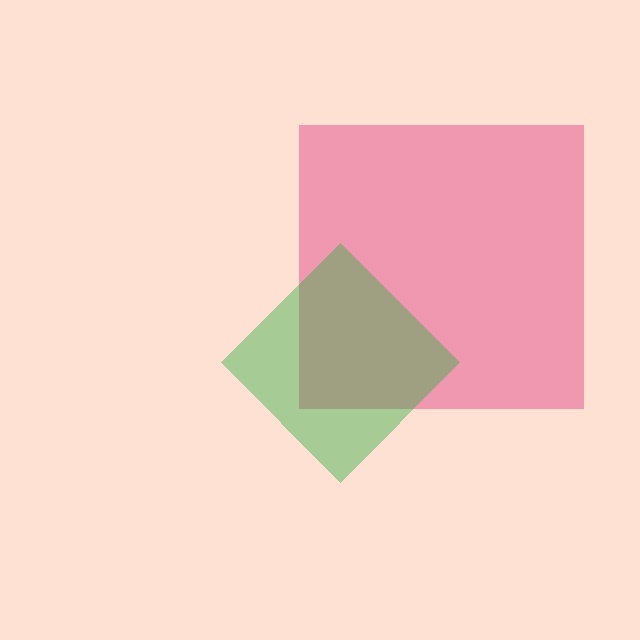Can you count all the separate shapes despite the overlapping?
Yes, there are 2 separate shapes.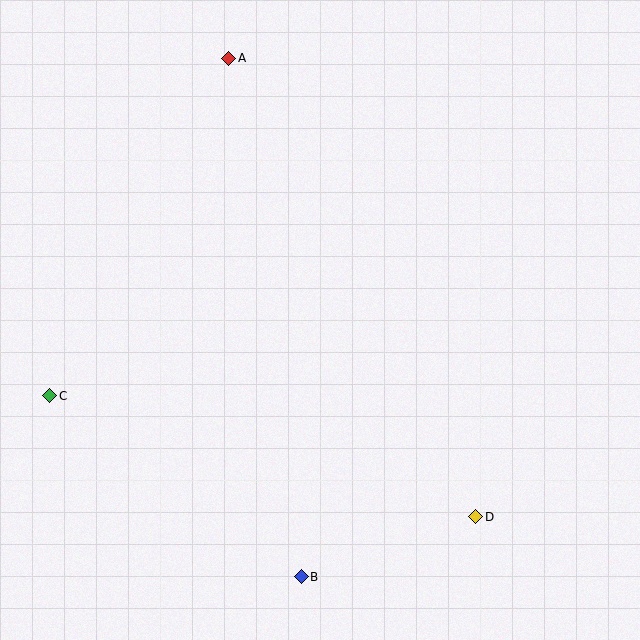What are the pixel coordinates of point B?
Point B is at (301, 577).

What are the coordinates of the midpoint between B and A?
The midpoint between B and A is at (265, 318).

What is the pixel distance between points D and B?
The distance between D and B is 185 pixels.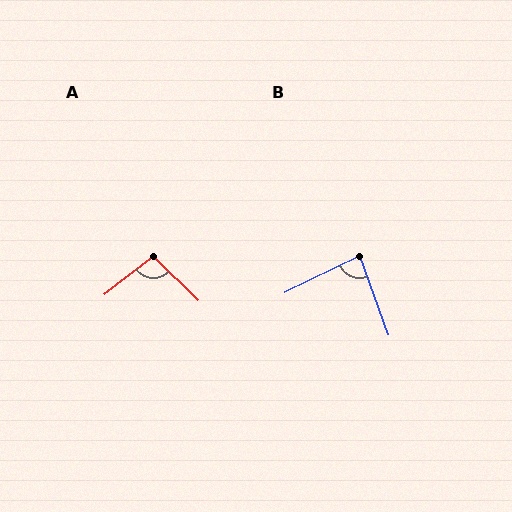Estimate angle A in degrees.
Approximately 98 degrees.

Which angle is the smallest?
B, at approximately 83 degrees.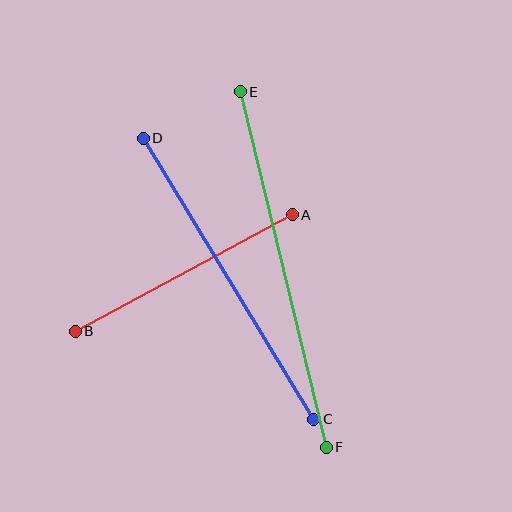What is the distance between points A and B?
The distance is approximately 246 pixels.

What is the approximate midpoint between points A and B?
The midpoint is at approximately (184, 273) pixels.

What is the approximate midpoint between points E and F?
The midpoint is at approximately (283, 270) pixels.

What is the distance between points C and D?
The distance is approximately 329 pixels.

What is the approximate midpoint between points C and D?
The midpoint is at approximately (228, 279) pixels.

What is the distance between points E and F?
The distance is approximately 366 pixels.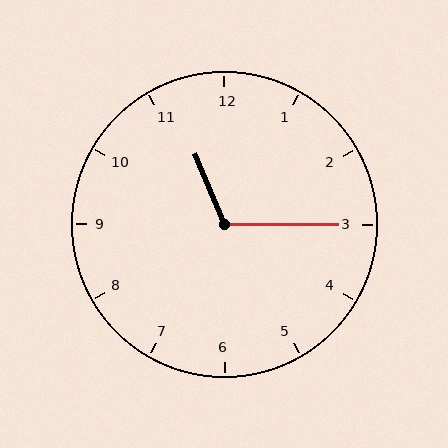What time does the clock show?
11:15.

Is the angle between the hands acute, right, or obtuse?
It is obtuse.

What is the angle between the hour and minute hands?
Approximately 112 degrees.